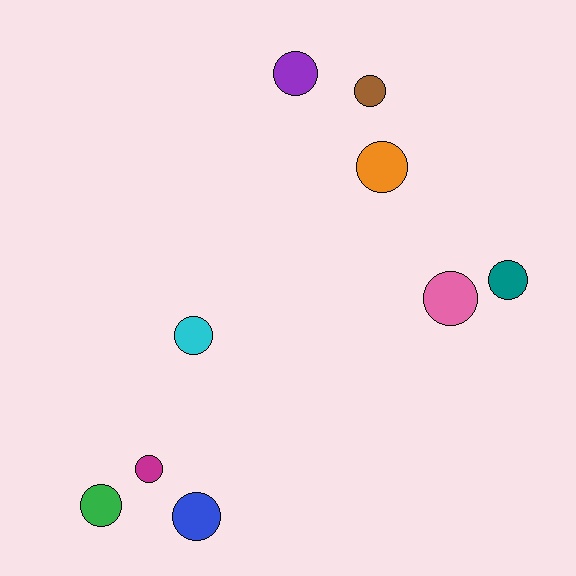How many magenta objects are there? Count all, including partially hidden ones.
There is 1 magenta object.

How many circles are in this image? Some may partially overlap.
There are 9 circles.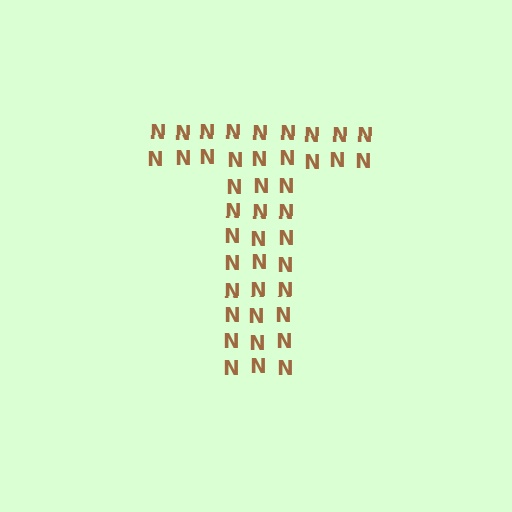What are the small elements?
The small elements are letter N's.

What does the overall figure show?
The overall figure shows the letter T.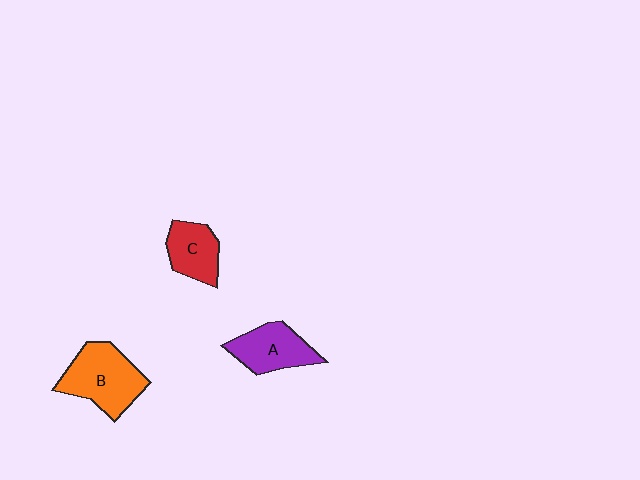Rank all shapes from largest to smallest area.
From largest to smallest: B (orange), A (purple), C (red).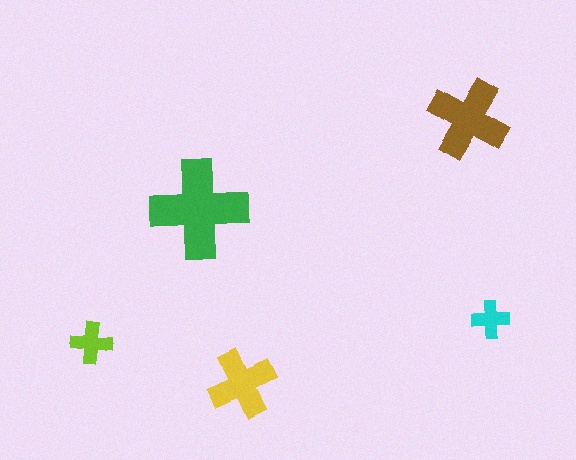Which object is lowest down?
The yellow cross is bottommost.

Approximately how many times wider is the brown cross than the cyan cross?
About 2 times wider.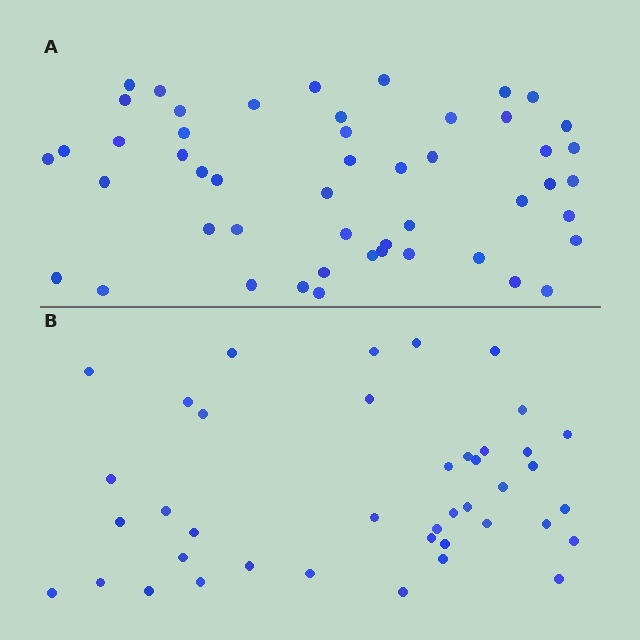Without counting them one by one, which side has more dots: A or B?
Region A (the top region) has more dots.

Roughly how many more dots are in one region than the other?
Region A has roughly 8 or so more dots than region B.